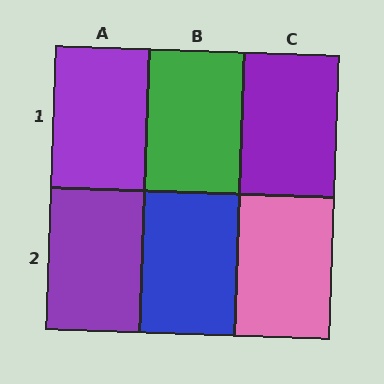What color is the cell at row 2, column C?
Pink.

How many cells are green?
1 cell is green.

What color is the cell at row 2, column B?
Blue.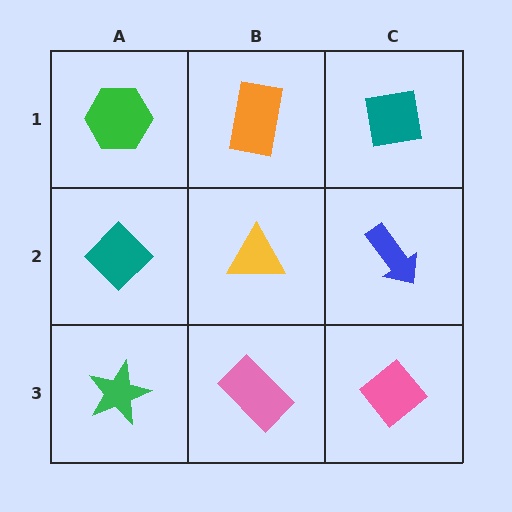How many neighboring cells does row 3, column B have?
3.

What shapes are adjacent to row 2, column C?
A teal square (row 1, column C), a pink diamond (row 3, column C), a yellow triangle (row 2, column B).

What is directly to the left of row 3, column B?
A green star.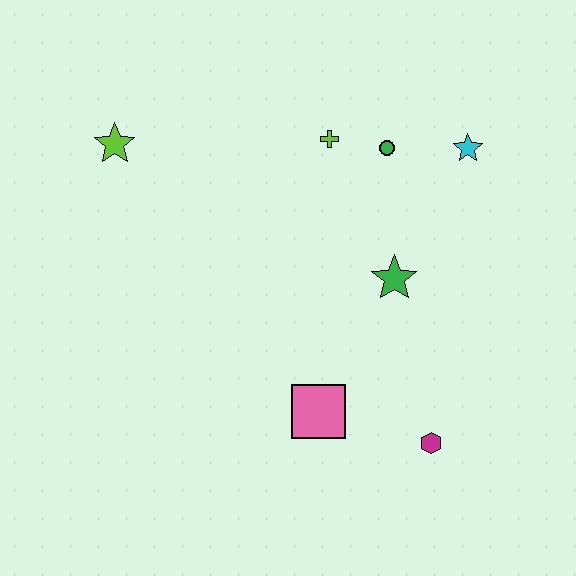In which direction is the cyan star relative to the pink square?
The cyan star is above the pink square.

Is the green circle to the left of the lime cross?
No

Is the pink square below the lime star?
Yes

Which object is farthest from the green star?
The lime star is farthest from the green star.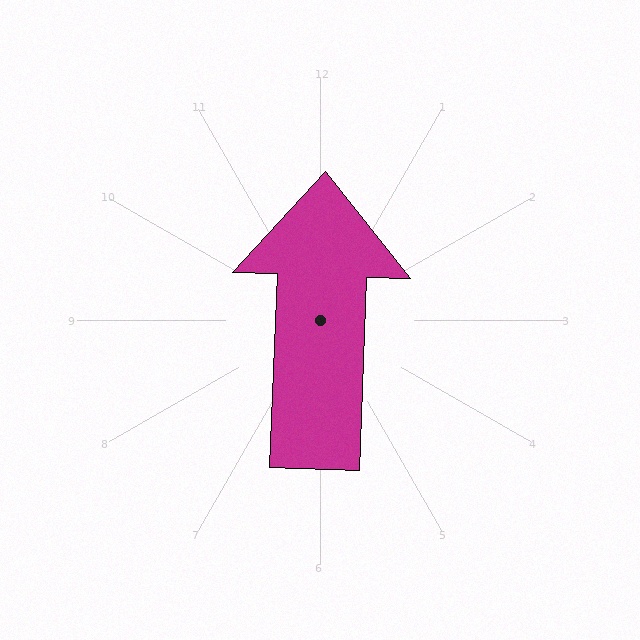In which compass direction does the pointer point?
North.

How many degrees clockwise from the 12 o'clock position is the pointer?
Approximately 2 degrees.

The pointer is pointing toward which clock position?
Roughly 12 o'clock.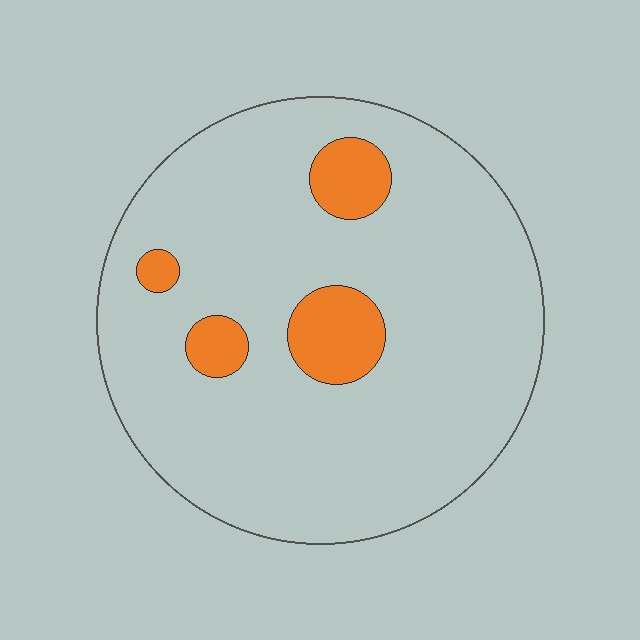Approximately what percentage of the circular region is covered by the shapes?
Approximately 10%.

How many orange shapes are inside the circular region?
4.